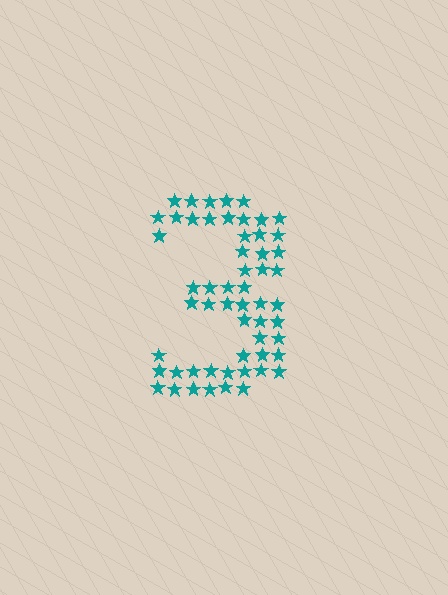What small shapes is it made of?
It is made of small stars.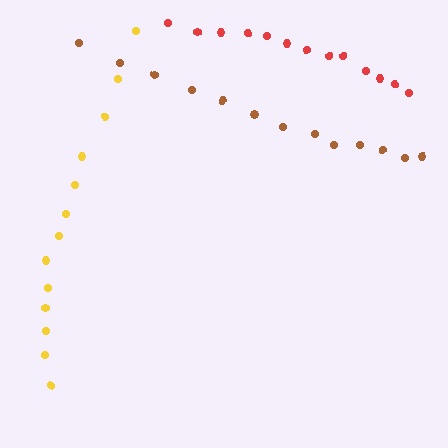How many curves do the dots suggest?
There are 3 distinct paths.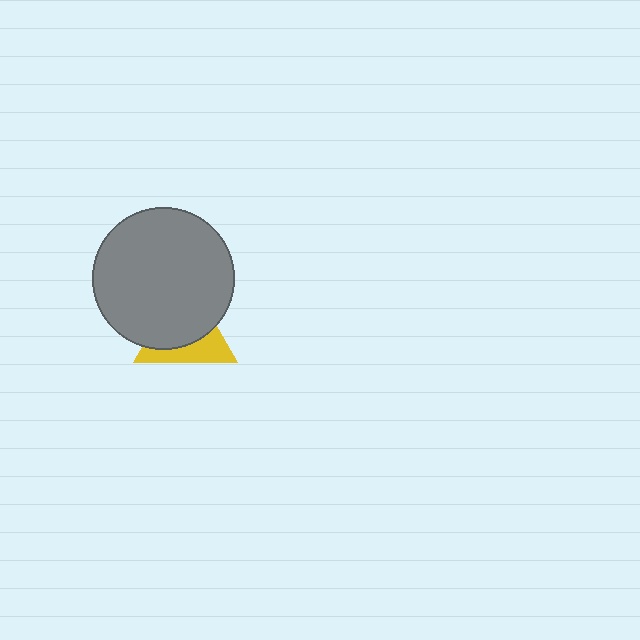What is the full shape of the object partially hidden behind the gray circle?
The partially hidden object is a yellow triangle.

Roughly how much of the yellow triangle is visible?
A small part of it is visible (roughly 40%).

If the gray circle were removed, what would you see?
You would see the complete yellow triangle.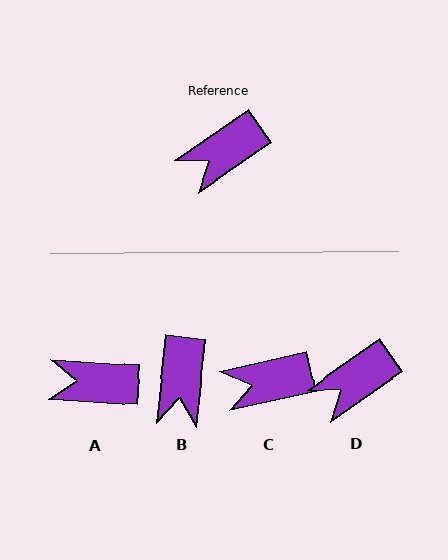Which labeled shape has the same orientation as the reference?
D.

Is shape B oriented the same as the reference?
No, it is off by about 49 degrees.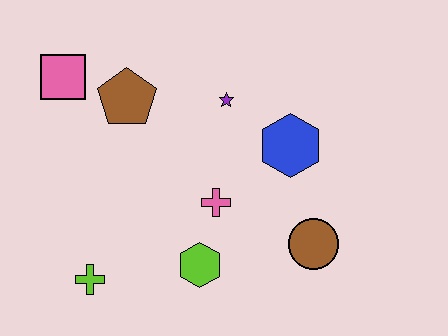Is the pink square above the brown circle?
Yes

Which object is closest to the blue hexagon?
The purple star is closest to the blue hexagon.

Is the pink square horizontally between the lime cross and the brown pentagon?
No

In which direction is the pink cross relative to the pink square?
The pink cross is to the right of the pink square.